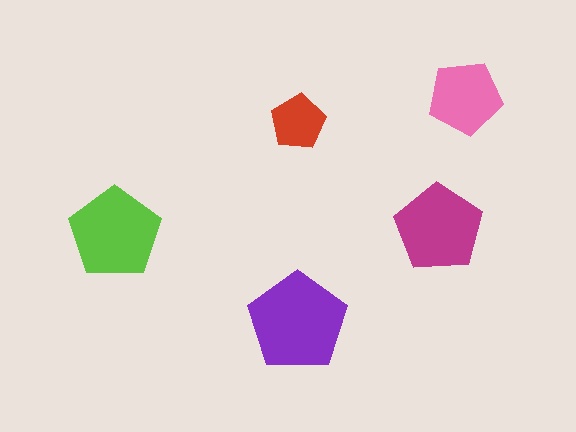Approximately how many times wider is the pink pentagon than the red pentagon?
About 1.5 times wider.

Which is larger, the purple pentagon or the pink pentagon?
The purple one.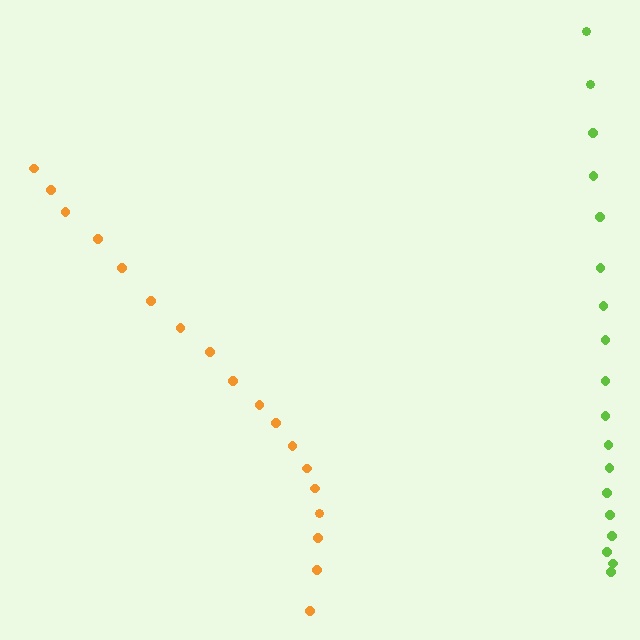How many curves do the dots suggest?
There are 2 distinct paths.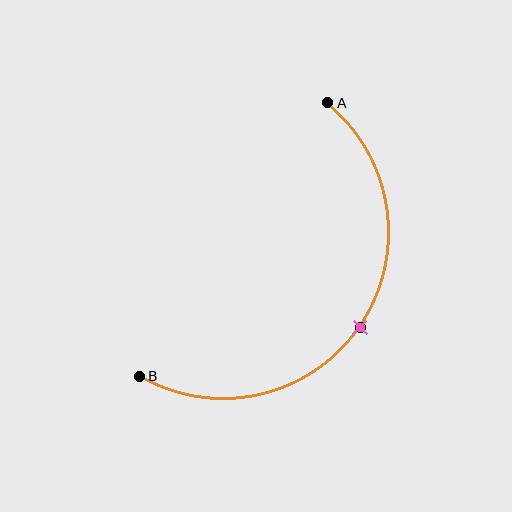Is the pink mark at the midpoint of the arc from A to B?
Yes. The pink mark lies on the arc at equal arc-length from both A and B — it is the arc midpoint.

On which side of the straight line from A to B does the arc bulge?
The arc bulges below and to the right of the straight line connecting A and B.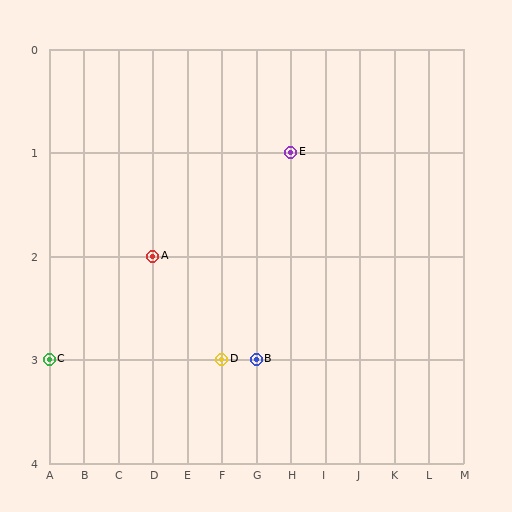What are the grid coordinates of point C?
Point C is at grid coordinates (A, 3).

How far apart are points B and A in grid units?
Points B and A are 3 columns and 1 row apart (about 3.2 grid units diagonally).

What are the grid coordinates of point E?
Point E is at grid coordinates (H, 1).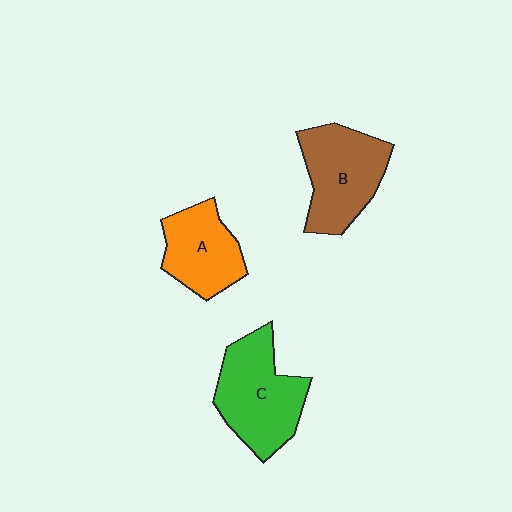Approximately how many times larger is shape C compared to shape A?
Approximately 1.4 times.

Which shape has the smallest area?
Shape A (orange).